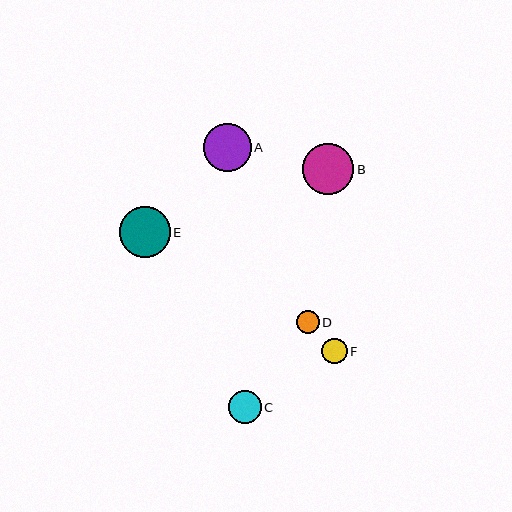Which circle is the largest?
Circle B is the largest with a size of approximately 51 pixels.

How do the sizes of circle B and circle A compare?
Circle B and circle A are approximately the same size.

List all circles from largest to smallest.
From largest to smallest: B, E, A, C, F, D.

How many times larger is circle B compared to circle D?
Circle B is approximately 2.2 times the size of circle D.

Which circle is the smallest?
Circle D is the smallest with a size of approximately 23 pixels.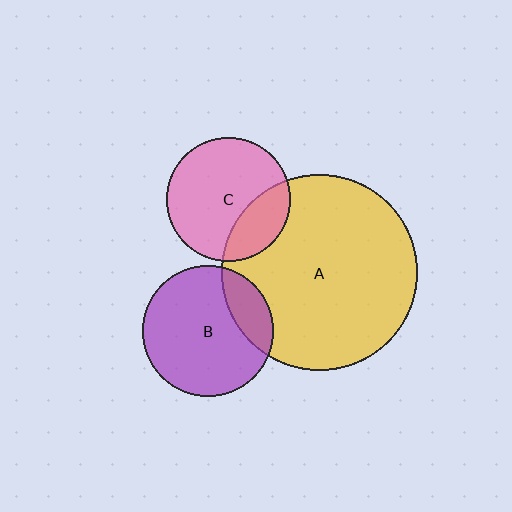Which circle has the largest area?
Circle A (yellow).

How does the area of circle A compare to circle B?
Approximately 2.2 times.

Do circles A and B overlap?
Yes.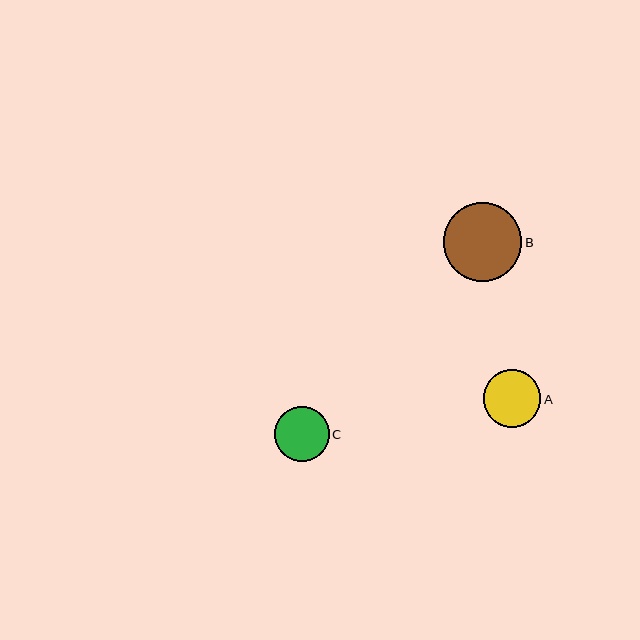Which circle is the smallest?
Circle C is the smallest with a size of approximately 55 pixels.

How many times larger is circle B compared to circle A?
Circle B is approximately 1.4 times the size of circle A.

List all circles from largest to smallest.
From largest to smallest: B, A, C.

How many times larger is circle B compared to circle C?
Circle B is approximately 1.4 times the size of circle C.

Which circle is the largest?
Circle B is the largest with a size of approximately 79 pixels.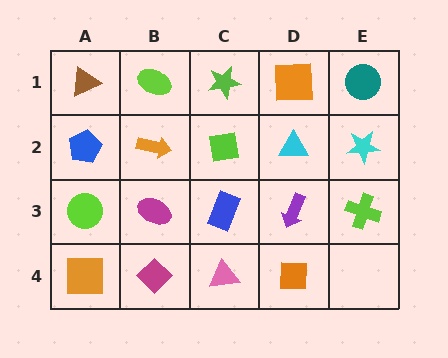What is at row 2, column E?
A cyan star.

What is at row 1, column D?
An orange square.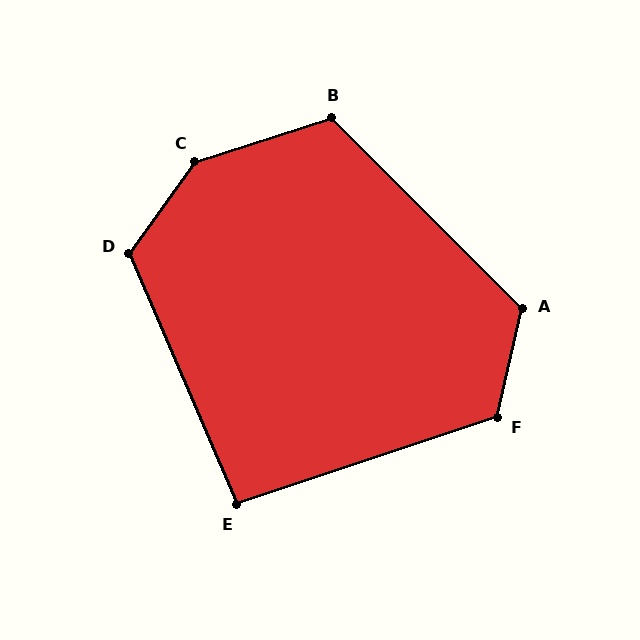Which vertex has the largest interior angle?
C, at approximately 143 degrees.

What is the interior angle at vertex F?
Approximately 121 degrees (obtuse).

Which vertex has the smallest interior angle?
E, at approximately 95 degrees.